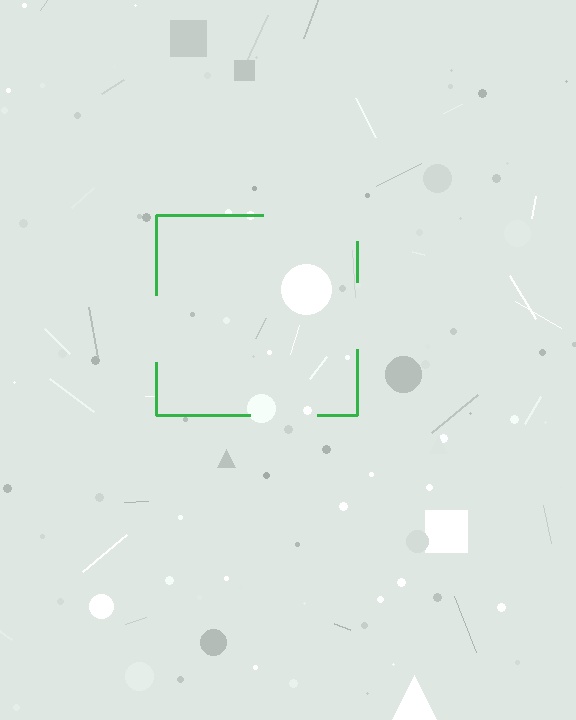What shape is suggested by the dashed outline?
The dashed outline suggests a square.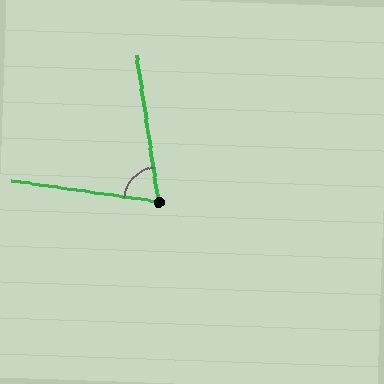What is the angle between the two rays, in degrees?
Approximately 73 degrees.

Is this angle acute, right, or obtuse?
It is acute.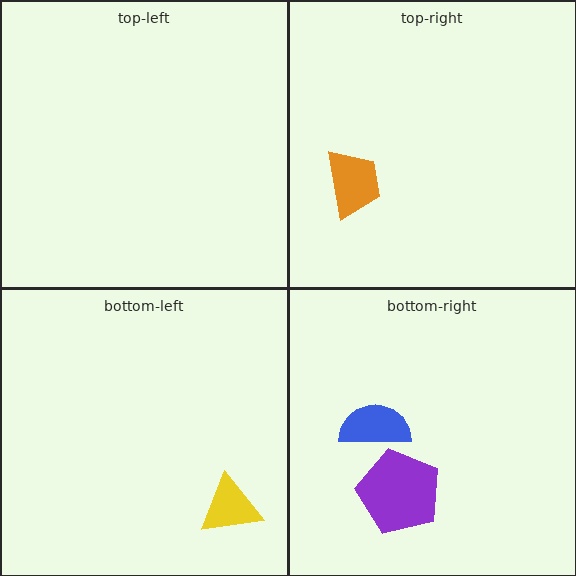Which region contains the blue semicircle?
The bottom-right region.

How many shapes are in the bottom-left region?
1.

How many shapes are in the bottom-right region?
2.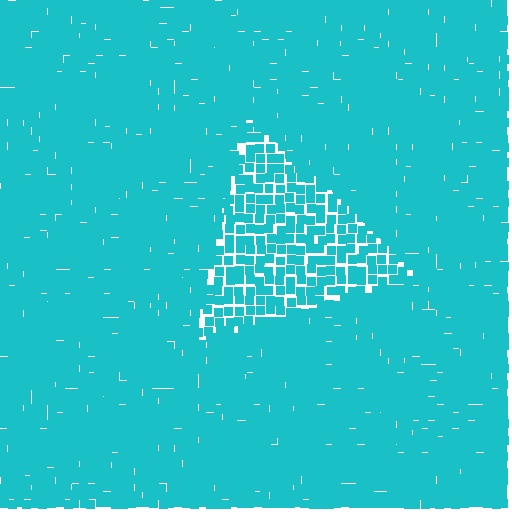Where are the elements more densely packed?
The elements are more densely packed outside the triangle boundary.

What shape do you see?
I see a triangle.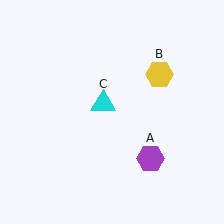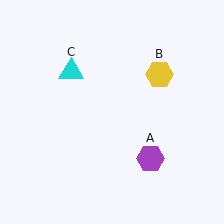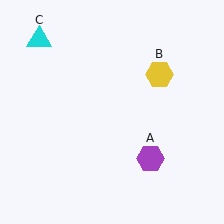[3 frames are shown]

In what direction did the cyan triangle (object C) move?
The cyan triangle (object C) moved up and to the left.